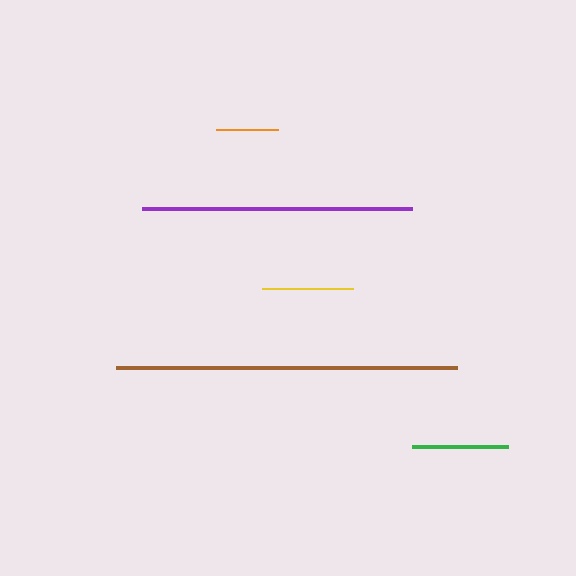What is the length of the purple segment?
The purple segment is approximately 271 pixels long.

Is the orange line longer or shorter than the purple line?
The purple line is longer than the orange line.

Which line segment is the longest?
The brown line is the longest at approximately 341 pixels.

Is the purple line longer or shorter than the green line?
The purple line is longer than the green line.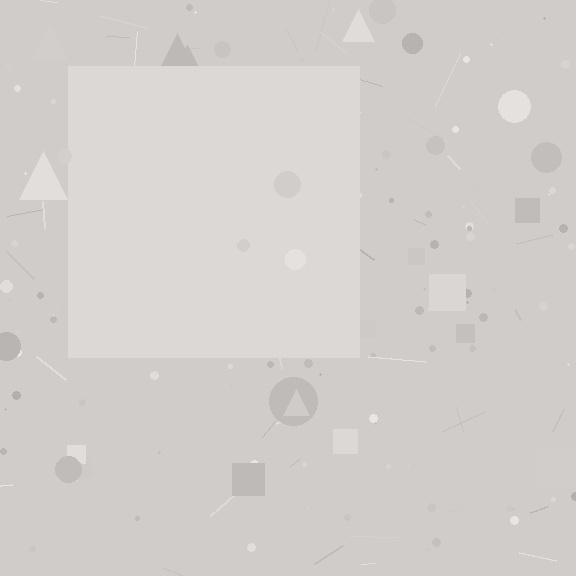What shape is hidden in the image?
A square is hidden in the image.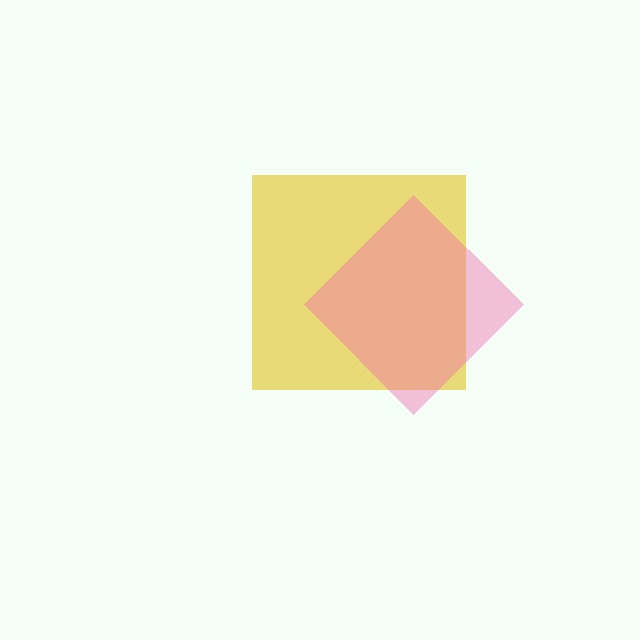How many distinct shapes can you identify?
There are 2 distinct shapes: a yellow square, a pink diamond.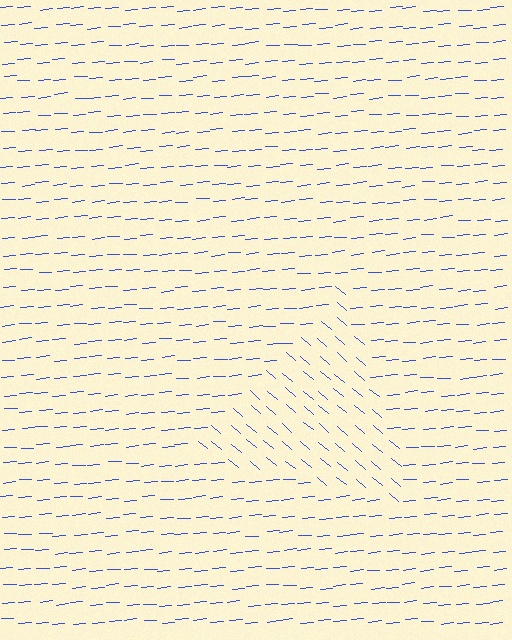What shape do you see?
I see a triangle.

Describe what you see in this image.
The image is filled with small blue line segments. A triangle region in the image has lines oriented differently from the surrounding lines, creating a visible texture boundary.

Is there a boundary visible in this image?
Yes, there is a texture boundary formed by a change in line orientation.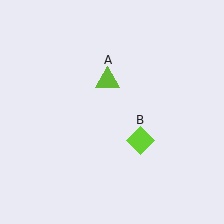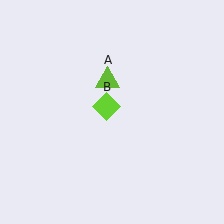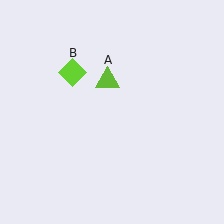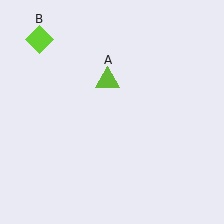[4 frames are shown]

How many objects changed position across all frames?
1 object changed position: lime diamond (object B).